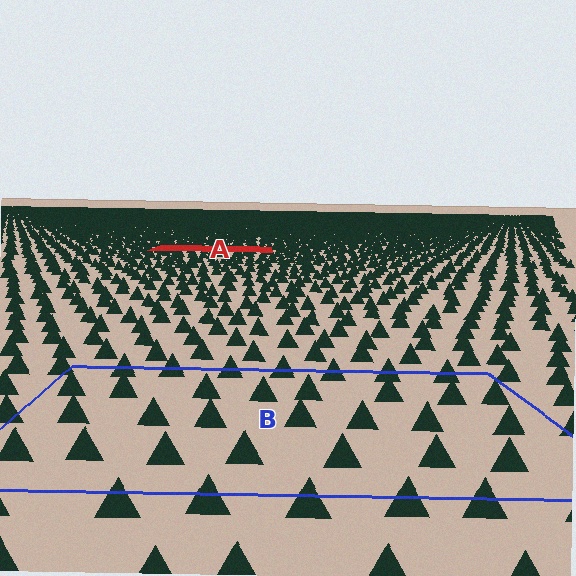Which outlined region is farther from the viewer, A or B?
Region A is farther from the viewer — the texture elements inside it appear smaller and more densely packed.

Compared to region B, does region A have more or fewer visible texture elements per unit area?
Region A has more texture elements per unit area — they are packed more densely because it is farther away.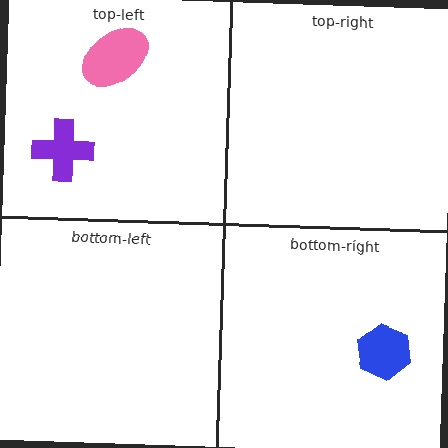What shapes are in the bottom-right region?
The blue hexagon.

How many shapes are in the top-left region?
2.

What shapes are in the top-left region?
The pink ellipse, the purple cross.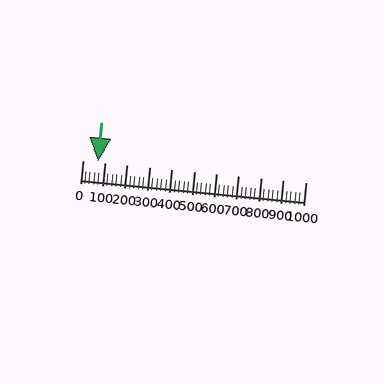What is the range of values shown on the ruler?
The ruler shows values from 0 to 1000.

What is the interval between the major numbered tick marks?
The major tick marks are spaced 100 units apart.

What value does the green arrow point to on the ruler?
The green arrow points to approximately 68.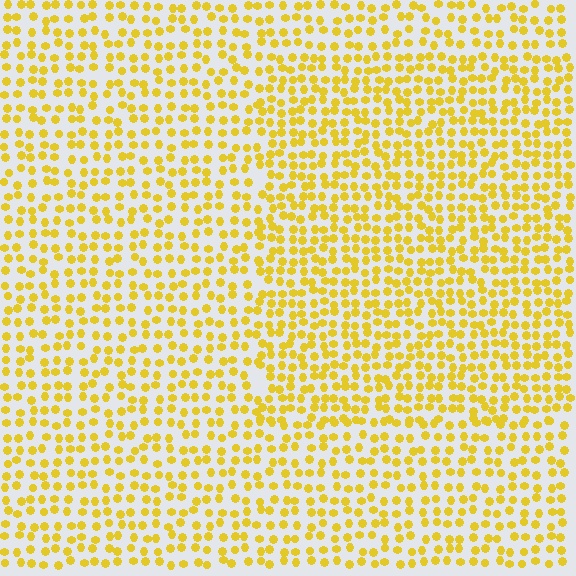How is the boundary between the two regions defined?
The boundary is defined by a change in element density (approximately 1.4x ratio). All elements are the same color, size, and shape.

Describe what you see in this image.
The image contains small yellow elements arranged at two different densities. A rectangle-shaped region is visible where the elements are more densely packed than the surrounding area.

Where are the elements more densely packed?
The elements are more densely packed inside the rectangle boundary.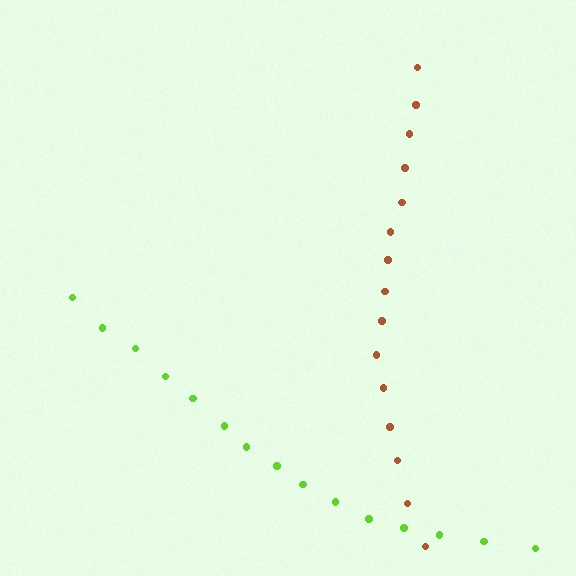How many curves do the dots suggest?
There are 2 distinct paths.